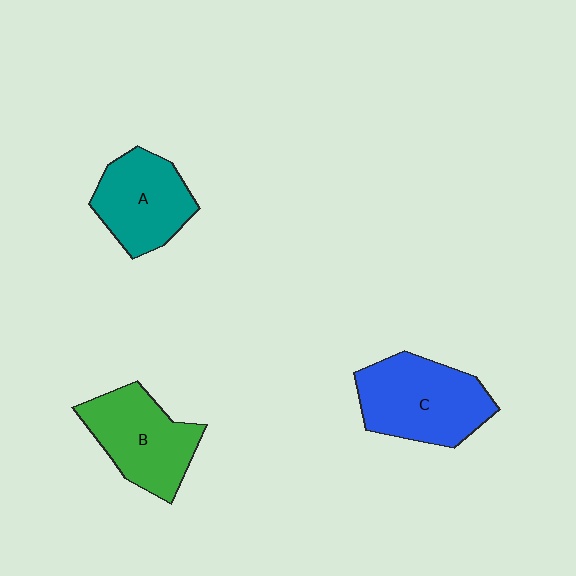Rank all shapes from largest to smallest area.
From largest to smallest: C (blue), B (green), A (teal).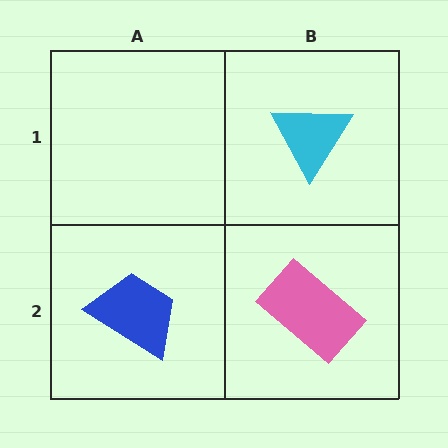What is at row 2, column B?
A pink rectangle.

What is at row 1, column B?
A cyan triangle.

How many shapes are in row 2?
2 shapes.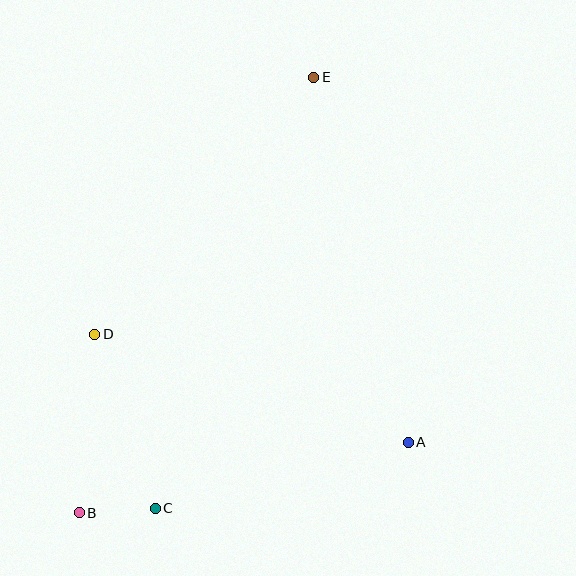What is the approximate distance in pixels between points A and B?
The distance between A and B is approximately 336 pixels.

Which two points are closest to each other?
Points B and C are closest to each other.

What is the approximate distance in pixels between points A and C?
The distance between A and C is approximately 261 pixels.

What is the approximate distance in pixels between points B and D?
The distance between B and D is approximately 179 pixels.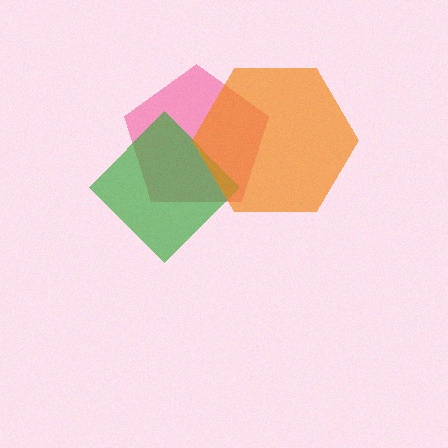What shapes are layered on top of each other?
The layered shapes are: a pink pentagon, a green diamond, an orange hexagon.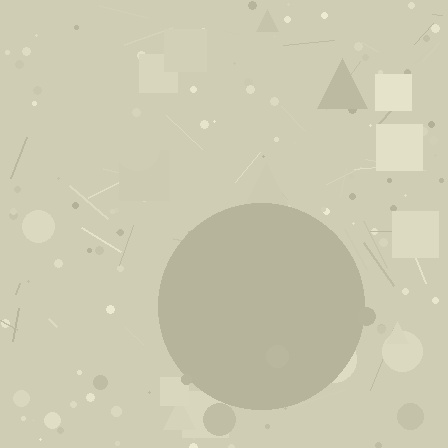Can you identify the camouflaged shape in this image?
The camouflaged shape is a circle.